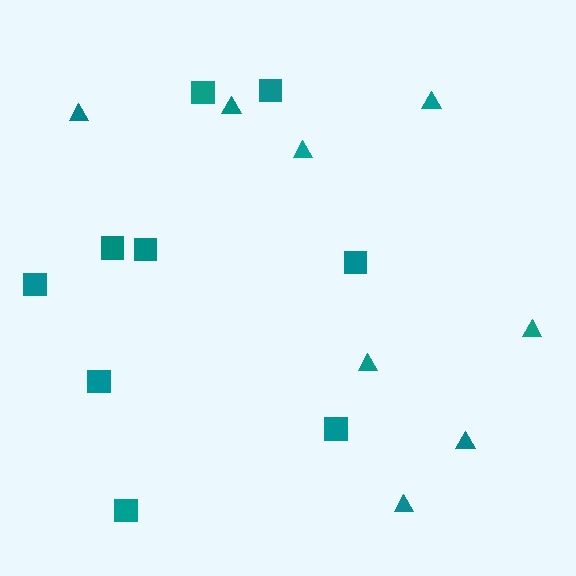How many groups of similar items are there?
There are 2 groups: one group of triangles (8) and one group of squares (9).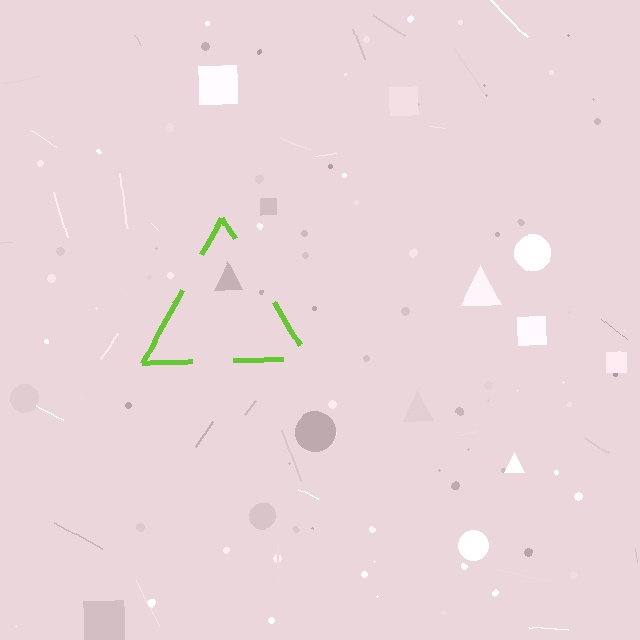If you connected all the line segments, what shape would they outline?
They would outline a triangle.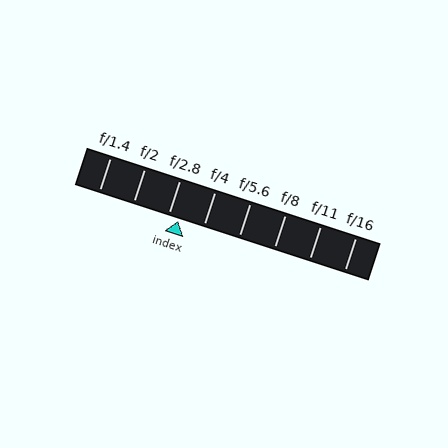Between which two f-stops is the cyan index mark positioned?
The index mark is between f/2.8 and f/4.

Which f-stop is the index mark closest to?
The index mark is closest to f/2.8.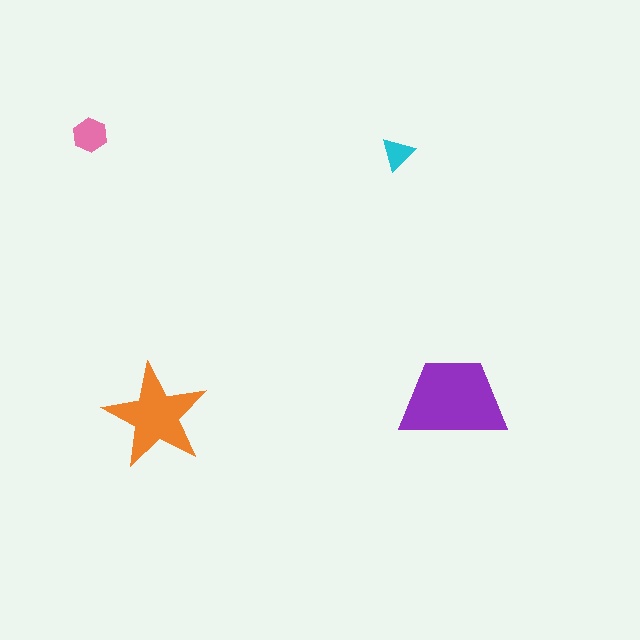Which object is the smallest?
The cyan triangle.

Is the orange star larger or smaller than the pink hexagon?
Larger.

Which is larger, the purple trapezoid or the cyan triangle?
The purple trapezoid.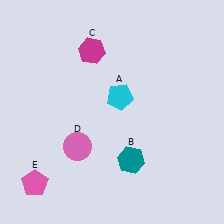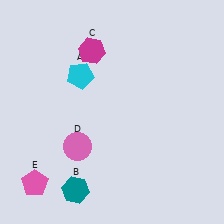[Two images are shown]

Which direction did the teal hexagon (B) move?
The teal hexagon (B) moved left.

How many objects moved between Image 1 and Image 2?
2 objects moved between the two images.